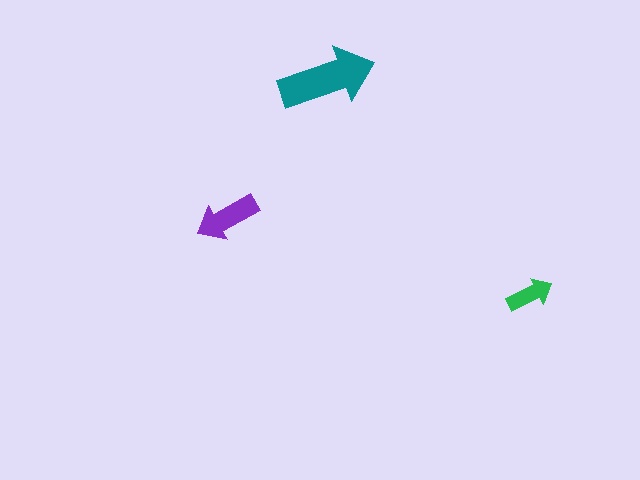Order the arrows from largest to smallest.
the teal one, the purple one, the green one.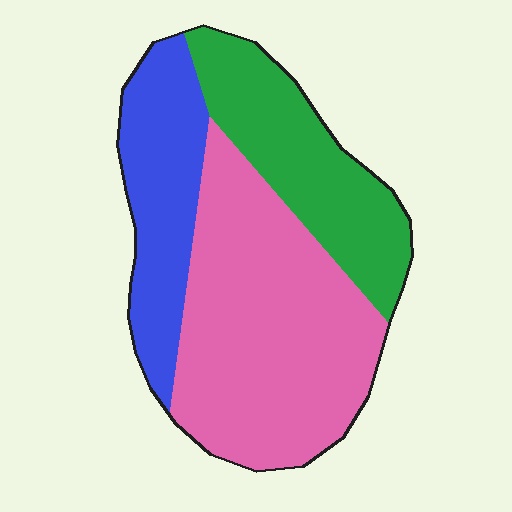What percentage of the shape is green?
Green covers 27% of the shape.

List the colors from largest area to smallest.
From largest to smallest: pink, green, blue.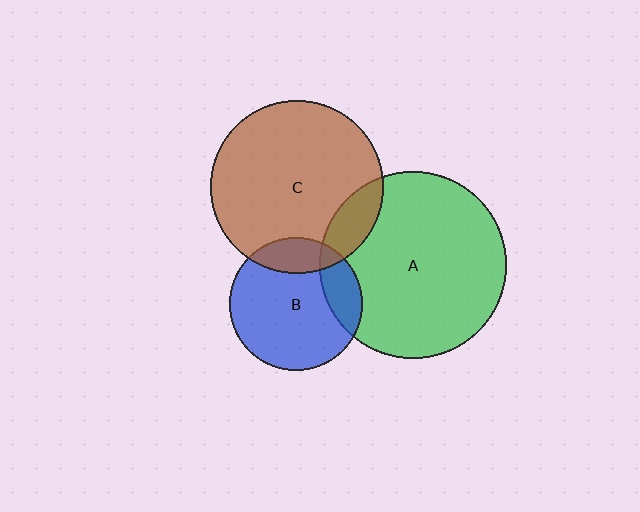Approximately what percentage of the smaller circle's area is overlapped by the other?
Approximately 20%.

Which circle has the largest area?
Circle A (green).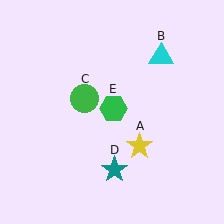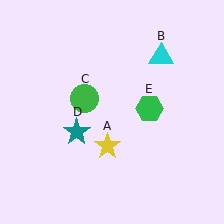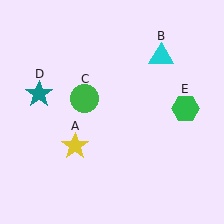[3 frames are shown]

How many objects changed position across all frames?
3 objects changed position: yellow star (object A), teal star (object D), green hexagon (object E).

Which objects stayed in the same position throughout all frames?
Cyan triangle (object B) and green circle (object C) remained stationary.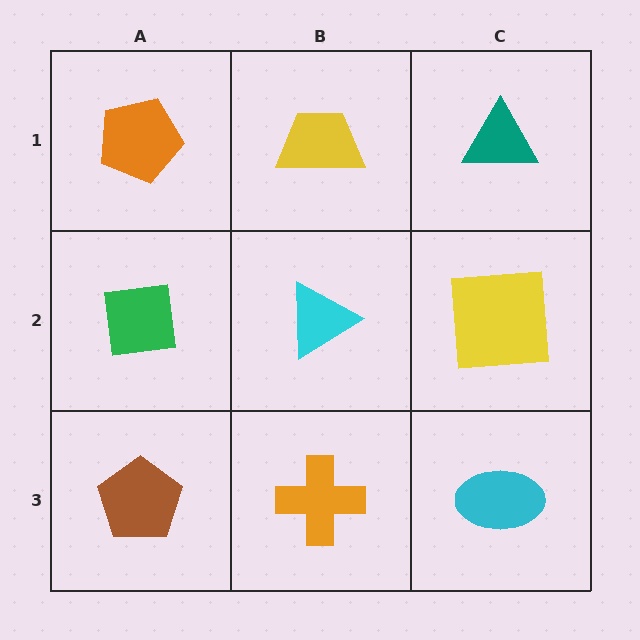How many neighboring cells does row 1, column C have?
2.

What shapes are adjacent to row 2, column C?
A teal triangle (row 1, column C), a cyan ellipse (row 3, column C), a cyan triangle (row 2, column B).